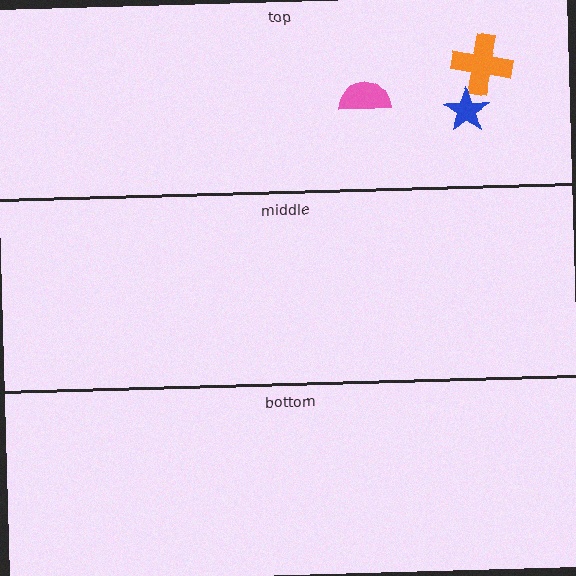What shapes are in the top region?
The orange cross, the pink semicircle, the blue star.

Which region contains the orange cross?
The top region.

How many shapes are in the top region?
3.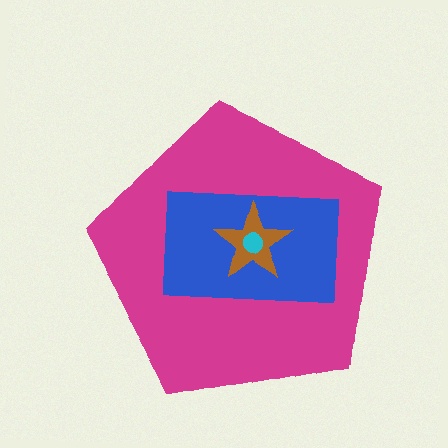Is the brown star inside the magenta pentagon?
Yes.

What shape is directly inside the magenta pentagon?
The blue rectangle.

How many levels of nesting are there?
4.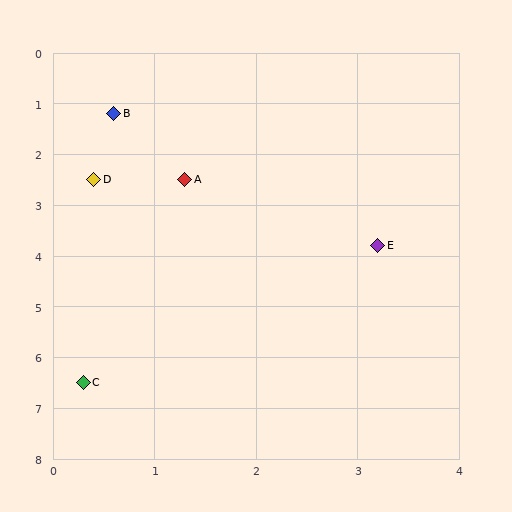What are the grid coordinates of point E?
Point E is at approximately (3.2, 3.8).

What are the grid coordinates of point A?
Point A is at approximately (1.3, 2.5).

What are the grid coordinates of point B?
Point B is at approximately (0.6, 1.2).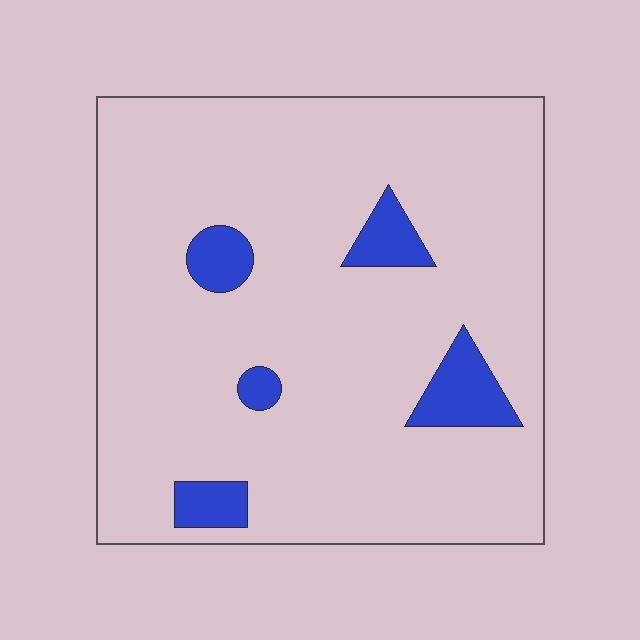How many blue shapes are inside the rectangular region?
5.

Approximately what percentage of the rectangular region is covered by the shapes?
Approximately 10%.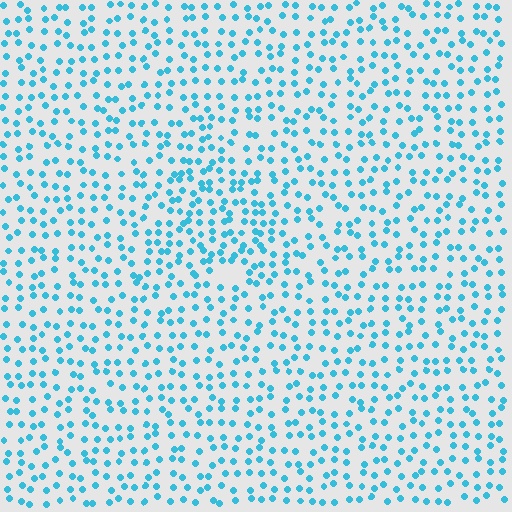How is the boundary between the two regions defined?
The boundary is defined by a change in element density (approximately 1.5x ratio). All elements are the same color, size, and shape.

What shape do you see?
I see a triangle.